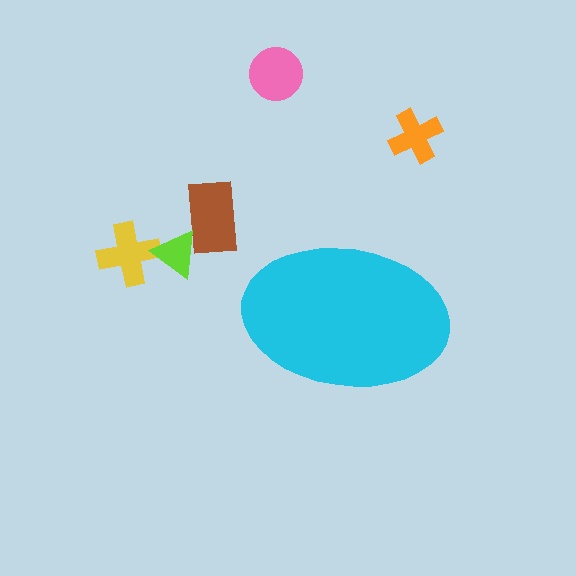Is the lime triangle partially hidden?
No, the lime triangle is fully visible.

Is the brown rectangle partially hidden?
No, the brown rectangle is fully visible.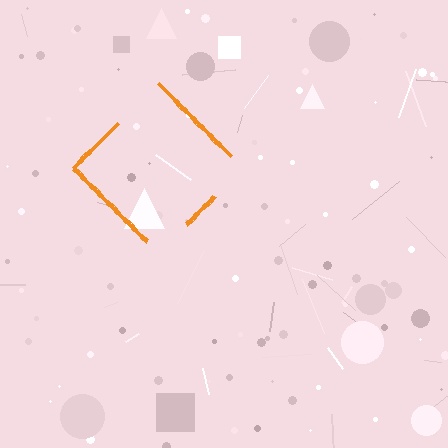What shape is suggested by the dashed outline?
The dashed outline suggests a diamond.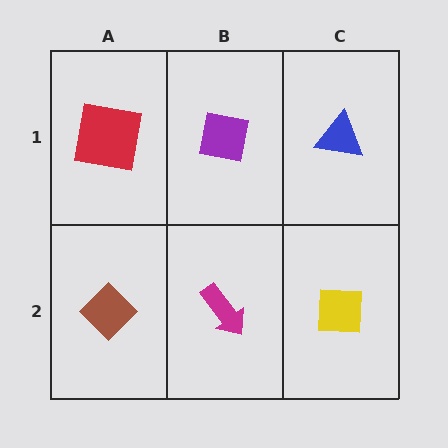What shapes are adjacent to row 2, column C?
A blue triangle (row 1, column C), a magenta arrow (row 2, column B).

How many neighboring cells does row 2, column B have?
3.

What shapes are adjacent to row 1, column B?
A magenta arrow (row 2, column B), a red square (row 1, column A), a blue triangle (row 1, column C).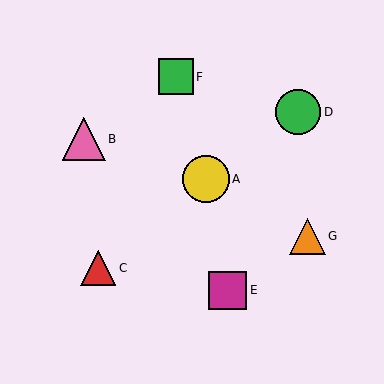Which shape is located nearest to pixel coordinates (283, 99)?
The green circle (labeled D) at (298, 112) is nearest to that location.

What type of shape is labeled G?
Shape G is an orange triangle.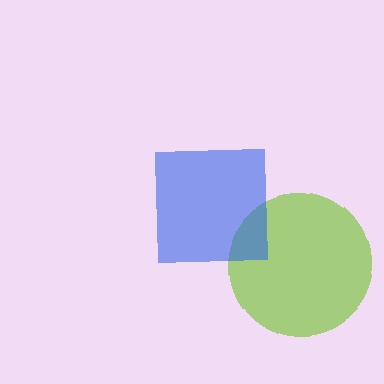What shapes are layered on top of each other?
The layered shapes are: a lime circle, a blue square.